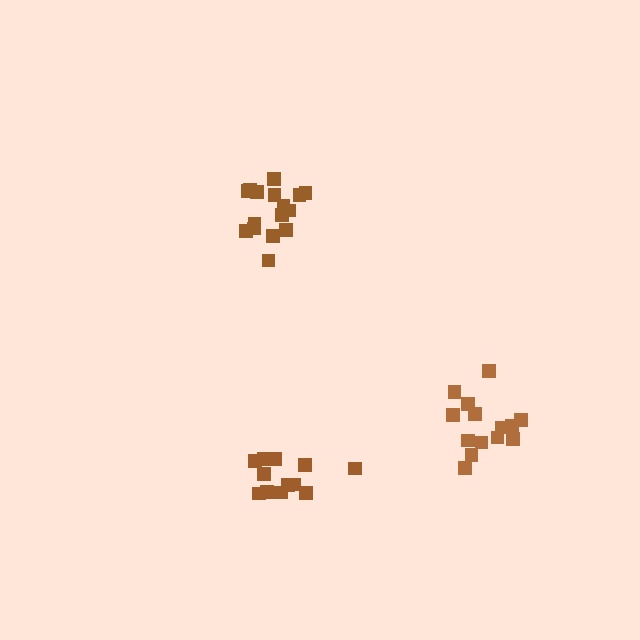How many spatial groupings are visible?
There are 3 spatial groupings.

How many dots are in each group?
Group 1: 14 dots, Group 2: 12 dots, Group 3: 16 dots (42 total).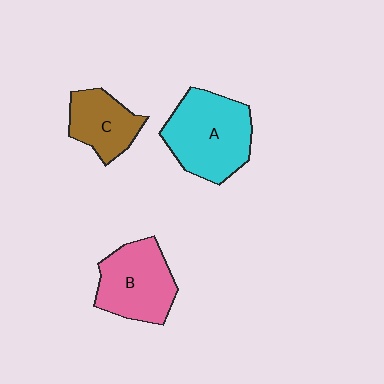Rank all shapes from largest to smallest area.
From largest to smallest: A (cyan), B (pink), C (brown).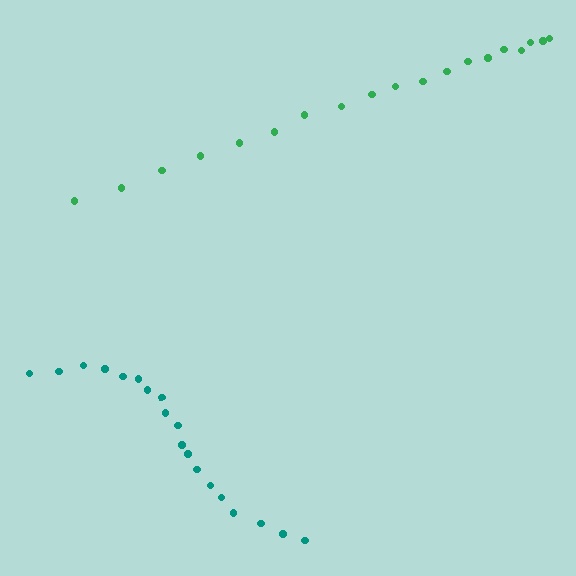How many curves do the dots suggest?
There are 2 distinct paths.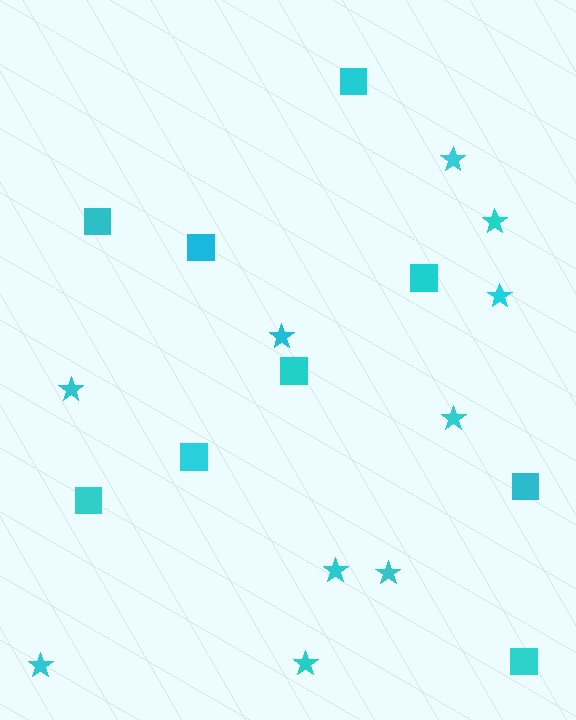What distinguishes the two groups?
There are 2 groups: one group of squares (9) and one group of stars (10).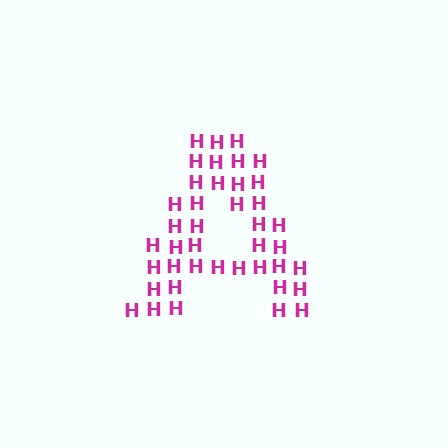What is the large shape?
The large shape is the letter A.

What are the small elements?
The small elements are letter H's.